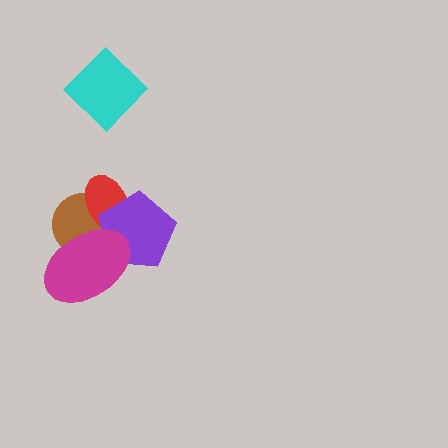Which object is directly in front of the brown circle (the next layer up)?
The red ellipse is directly in front of the brown circle.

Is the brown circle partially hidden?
Yes, it is partially covered by another shape.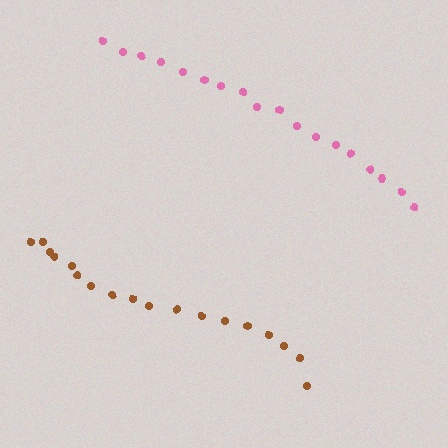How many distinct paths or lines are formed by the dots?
There are 2 distinct paths.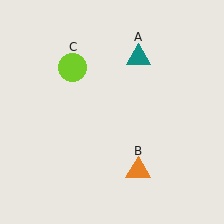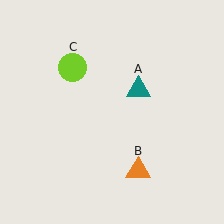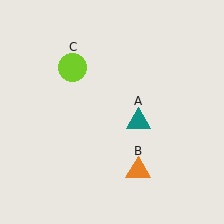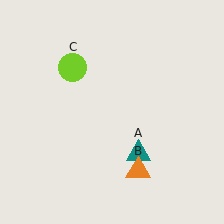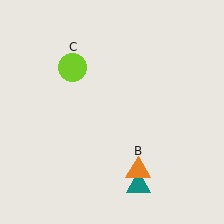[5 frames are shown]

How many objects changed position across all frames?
1 object changed position: teal triangle (object A).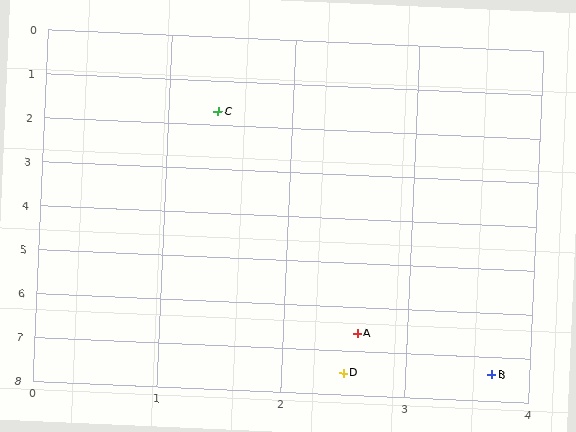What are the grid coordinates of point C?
Point C is at approximately (1.4, 1.7).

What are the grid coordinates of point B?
Point B is at approximately (3.7, 7.4).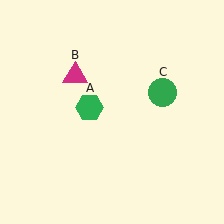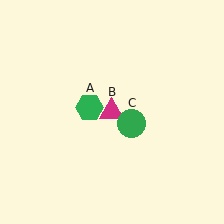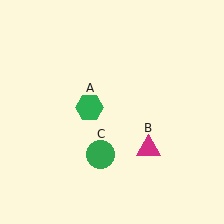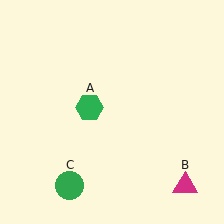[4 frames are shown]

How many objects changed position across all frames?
2 objects changed position: magenta triangle (object B), green circle (object C).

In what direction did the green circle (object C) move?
The green circle (object C) moved down and to the left.